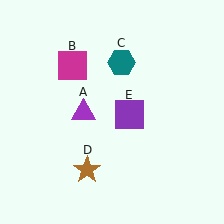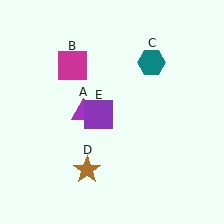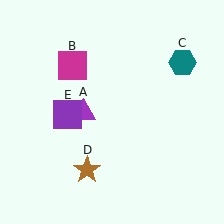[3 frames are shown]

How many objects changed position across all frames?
2 objects changed position: teal hexagon (object C), purple square (object E).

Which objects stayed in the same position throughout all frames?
Purple triangle (object A) and magenta square (object B) and brown star (object D) remained stationary.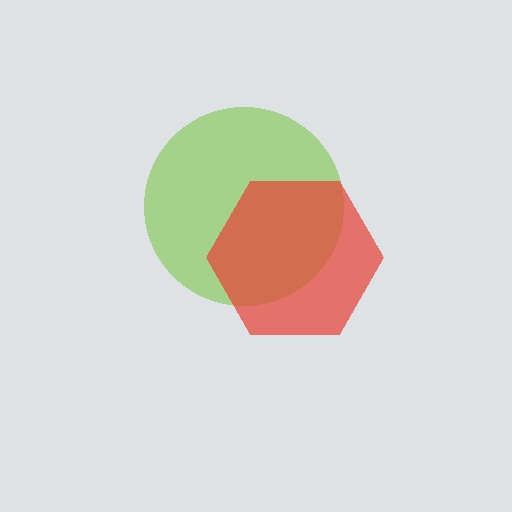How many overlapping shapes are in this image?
There are 2 overlapping shapes in the image.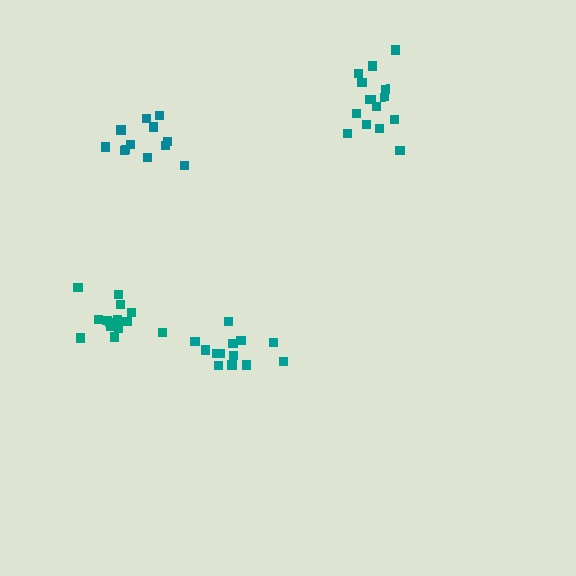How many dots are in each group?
Group 1: 13 dots, Group 2: 16 dots, Group 3: 15 dots, Group 4: 12 dots (56 total).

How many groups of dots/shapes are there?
There are 4 groups.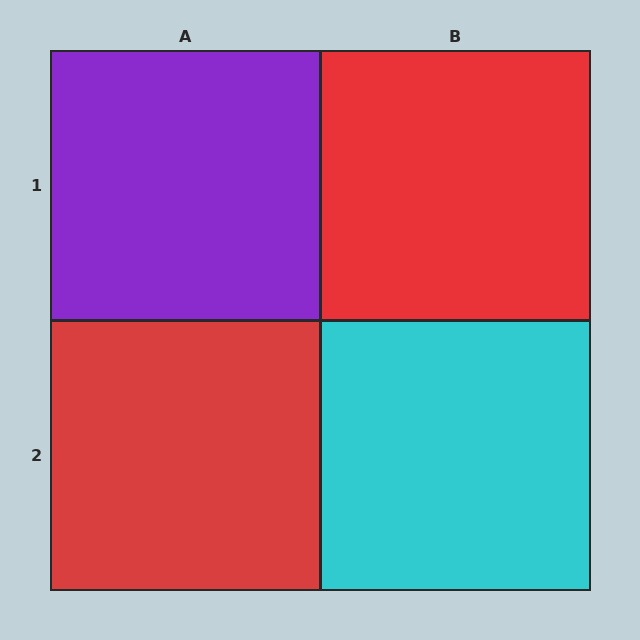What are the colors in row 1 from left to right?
Purple, red.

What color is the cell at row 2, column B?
Cyan.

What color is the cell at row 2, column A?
Red.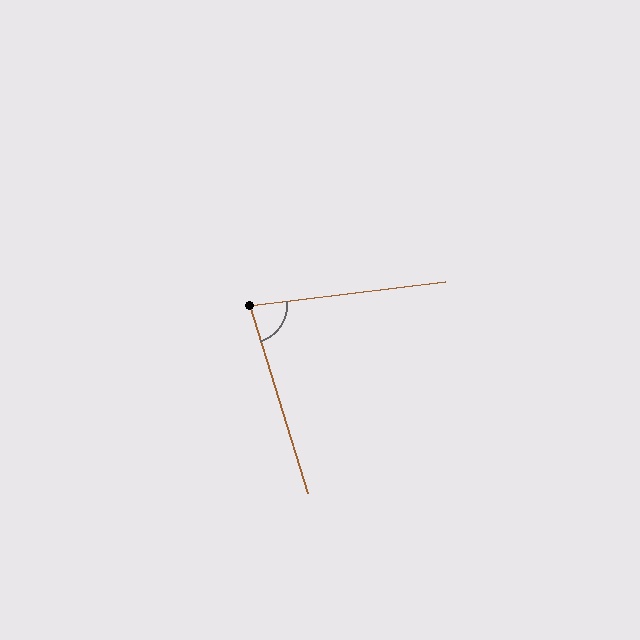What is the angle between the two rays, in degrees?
Approximately 80 degrees.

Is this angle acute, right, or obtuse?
It is acute.